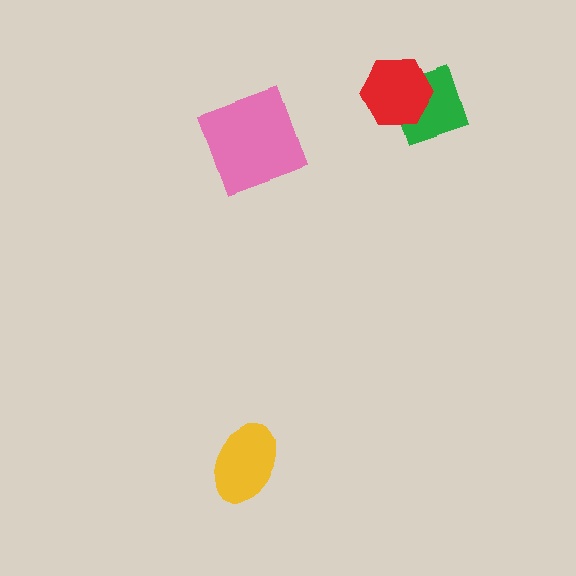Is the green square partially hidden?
Yes, it is partially covered by another shape.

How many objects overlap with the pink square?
0 objects overlap with the pink square.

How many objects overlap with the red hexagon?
1 object overlaps with the red hexagon.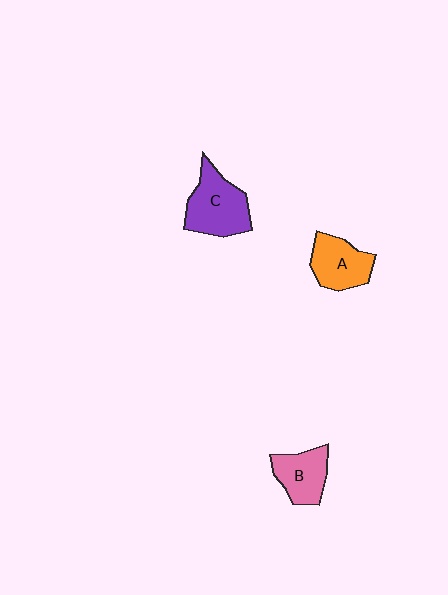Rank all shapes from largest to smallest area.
From largest to smallest: C (purple), A (orange), B (pink).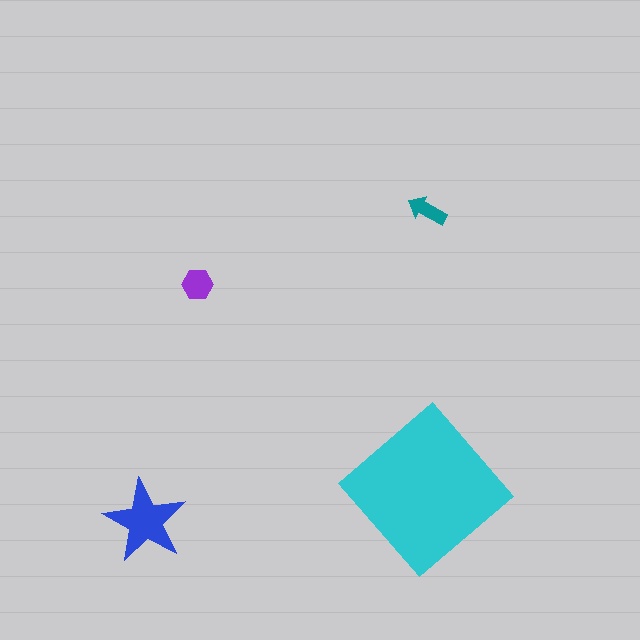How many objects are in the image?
There are 4 objects in the image.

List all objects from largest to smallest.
The cyan diamond, the blue star, the purple hexagon, the teal arrow.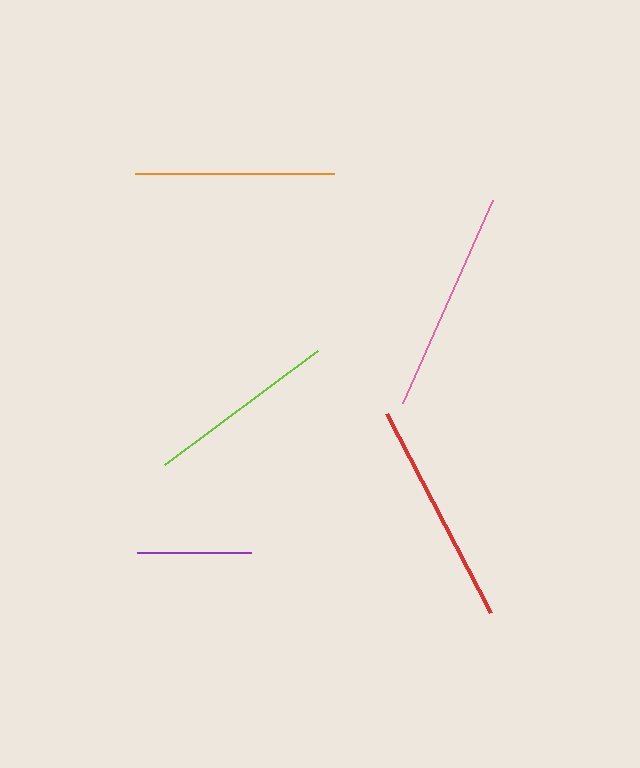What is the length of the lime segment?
The lime segment is approximately 191 pixels long.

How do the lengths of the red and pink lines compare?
The red and pink lines are approximately the same length.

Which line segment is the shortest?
The purple line is the shortest at approximately 114 pixels.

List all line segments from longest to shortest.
From longest to shortest: red, pink, orange, lime, purple.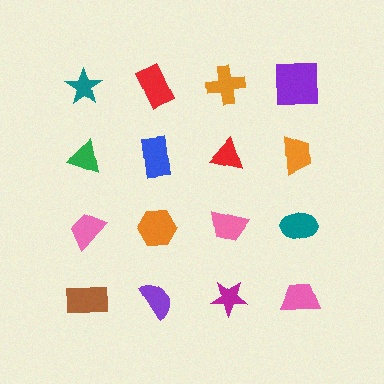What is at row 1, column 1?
A teal star.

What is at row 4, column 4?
A pink trapezoid.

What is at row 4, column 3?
A magenta star.